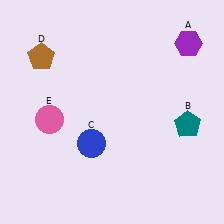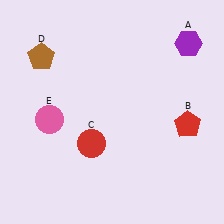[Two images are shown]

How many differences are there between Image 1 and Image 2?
There are 2 differences between the two images.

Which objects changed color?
B changed from teal to red. C changed from blue to red.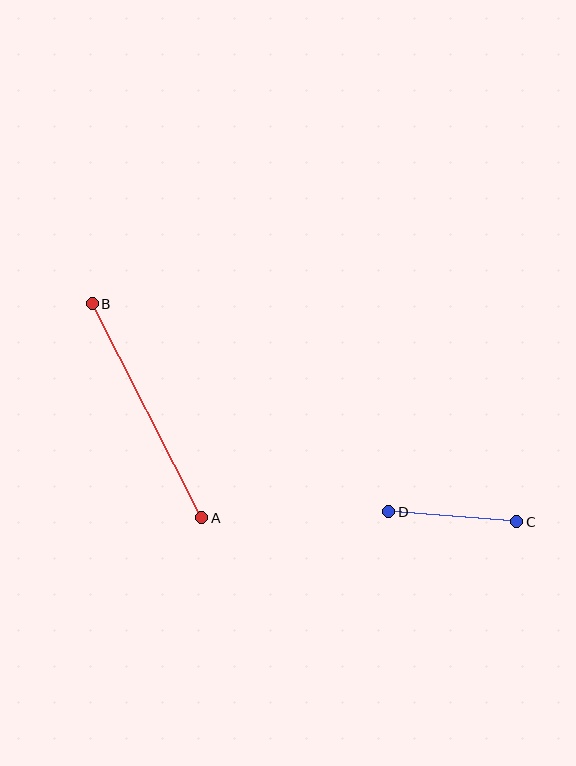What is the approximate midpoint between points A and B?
The midpoint is at approximately (147, 411) pixels.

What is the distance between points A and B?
The distance is approximately 240 pixels.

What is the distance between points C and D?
The distance is approximately 129 pixels.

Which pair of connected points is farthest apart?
Points A and B are farthest apart.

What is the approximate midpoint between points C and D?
The midpoint is at approximately (453, 517) pixels.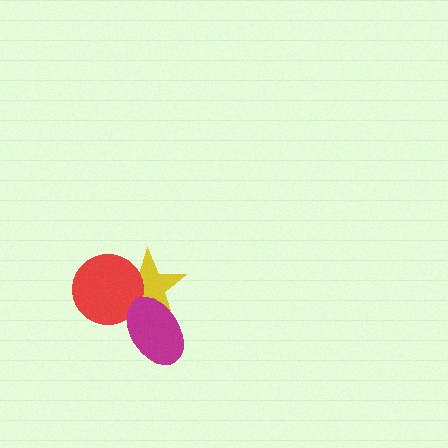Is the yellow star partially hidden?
Yes, it is partially covered by another shape.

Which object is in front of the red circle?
The magenta ellipse is in front of the red circle.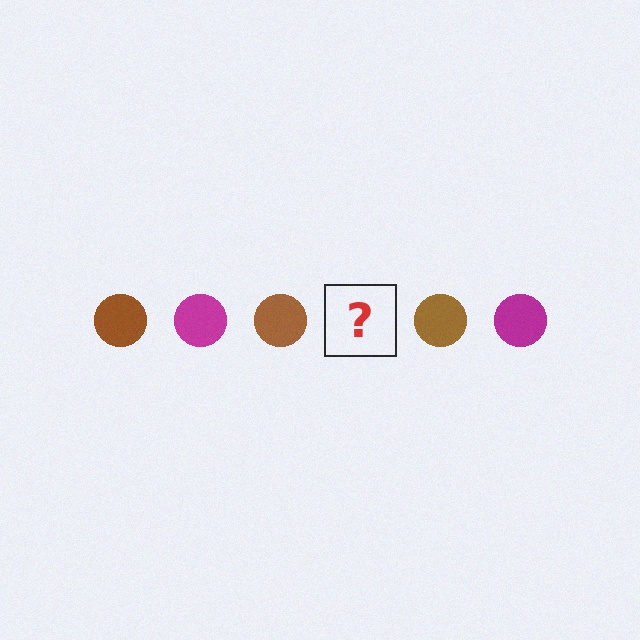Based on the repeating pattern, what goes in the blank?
The blank should be a magenta circle.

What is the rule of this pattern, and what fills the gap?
The rule is that the pattern cycles through brown, magenta circles. The gap should be filled with a magenta circle.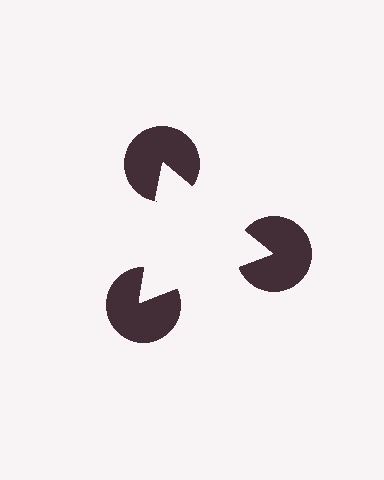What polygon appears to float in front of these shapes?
An illusory triangle — its edges are inferred from the aligned wedge cuts in the pac-man discs, not physically drawn.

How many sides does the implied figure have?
3 sides.